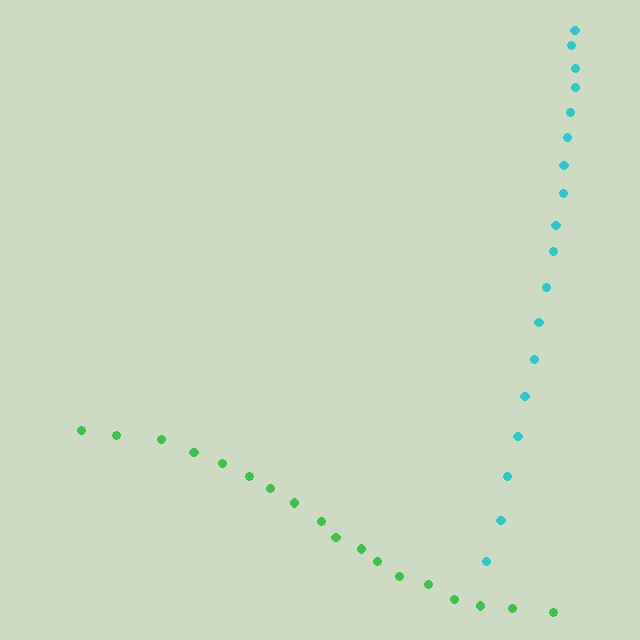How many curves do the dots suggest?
There are 2 distinct paths.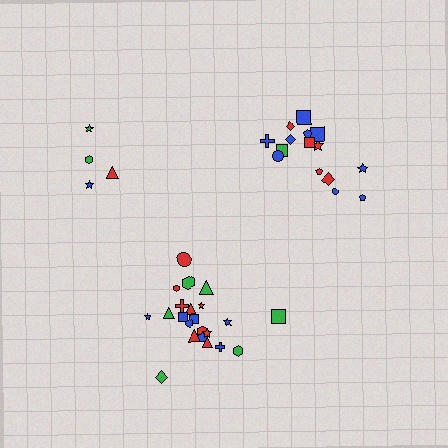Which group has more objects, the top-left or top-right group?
The top-right group.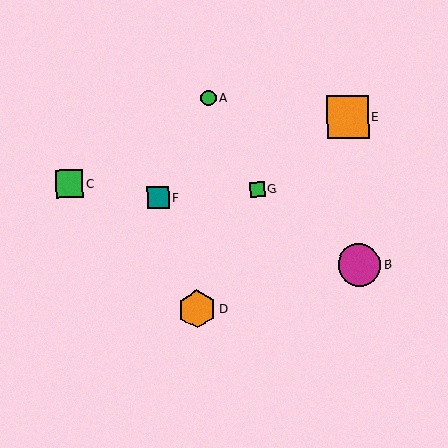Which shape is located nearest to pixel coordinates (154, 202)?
The teal square (labeled F) at (158, 198) is nearest to that location.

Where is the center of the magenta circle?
The center of the magenta circle is at (359, 265).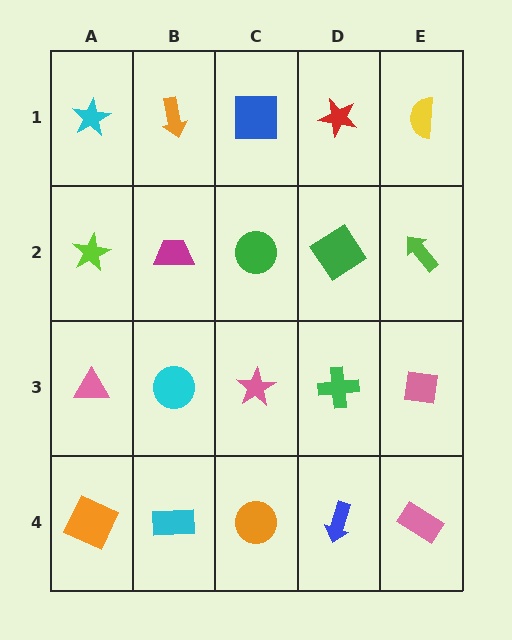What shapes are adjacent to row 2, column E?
A yellow semicircle (row 1, column E), a pink square (row 3, column E), a green diamond (row 2, column D).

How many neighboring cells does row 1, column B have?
3.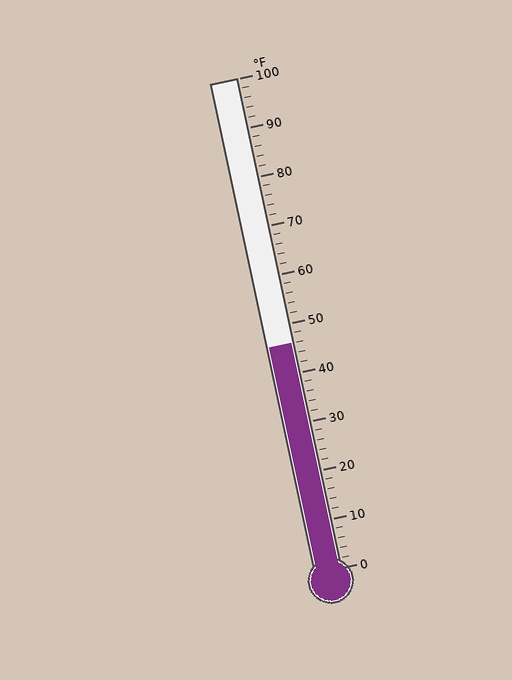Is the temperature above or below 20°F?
The temperature is above 20°F.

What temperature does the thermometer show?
The thermometer shows approximately 46°F.